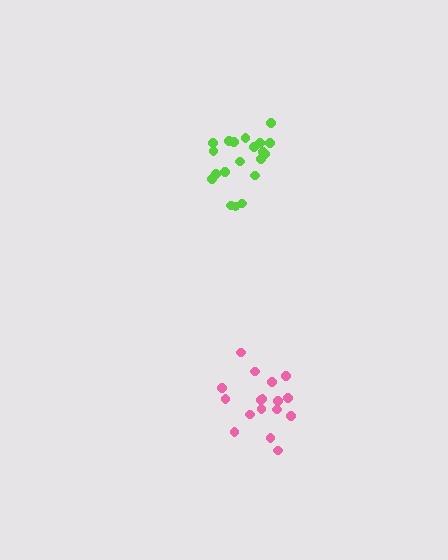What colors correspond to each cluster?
The clusters are colored: lime, pink.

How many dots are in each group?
Group 1: 20 dots, Group 2: 17 dots (37 total).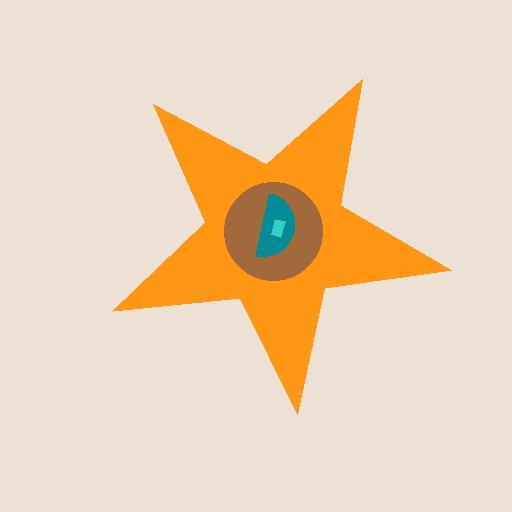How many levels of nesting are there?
4.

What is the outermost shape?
The orange star.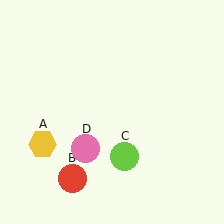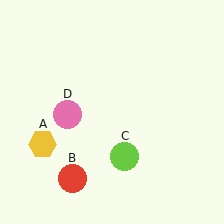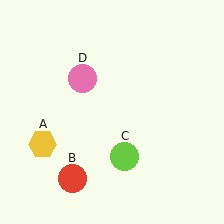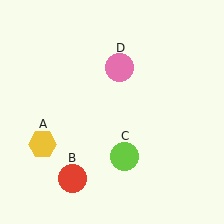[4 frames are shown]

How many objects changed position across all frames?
1 object changed position: pink circle (object D).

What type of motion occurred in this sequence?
The pink circle (object D) rotated clockwise around the center of the scene.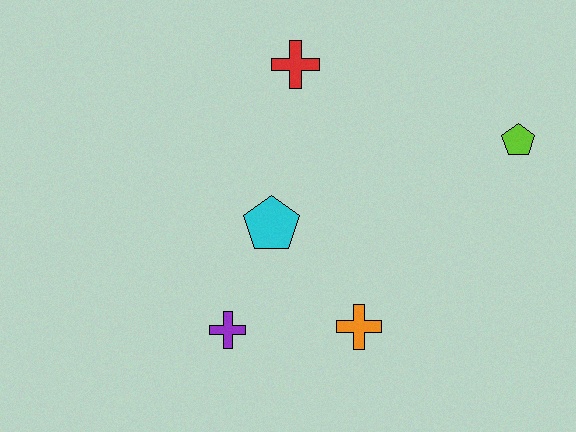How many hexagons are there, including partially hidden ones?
There are no hexagons.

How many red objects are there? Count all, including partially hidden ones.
There is 1 red object.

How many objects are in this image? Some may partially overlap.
There are 5 objects.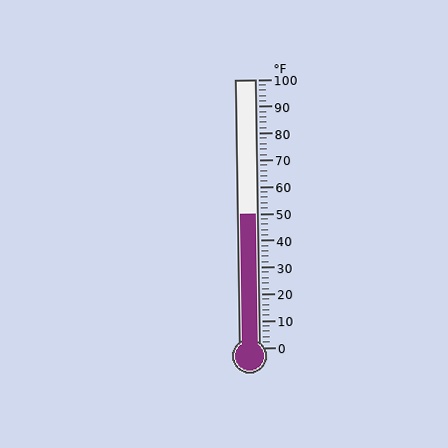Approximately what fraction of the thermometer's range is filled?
The thermometer is filled to approximately 50% of its range.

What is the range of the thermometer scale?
The thermometer scale ranges from 0°F to 100°F.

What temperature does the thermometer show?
The thermometer shows approximately 50°F.